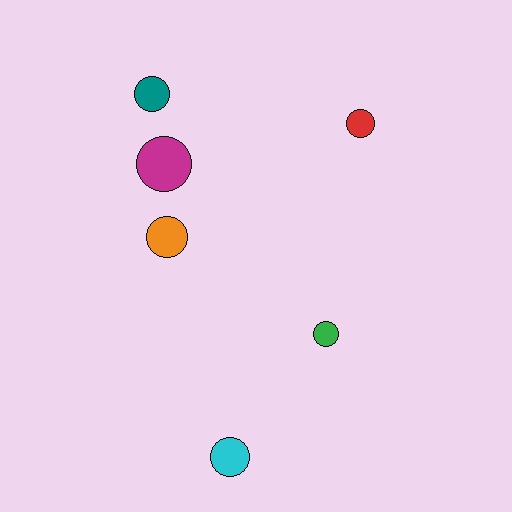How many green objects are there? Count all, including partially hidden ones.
There is 1 green object.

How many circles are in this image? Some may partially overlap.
There are 6 circles.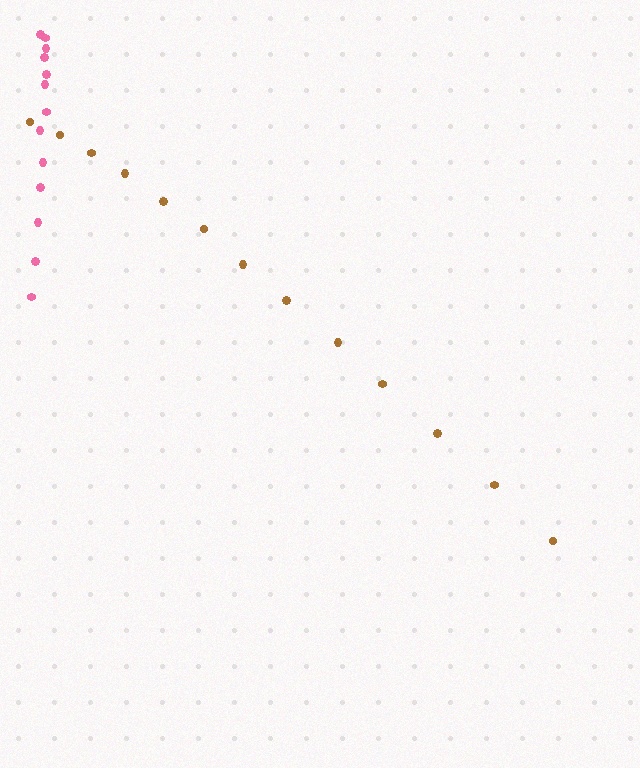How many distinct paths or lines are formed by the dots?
There are 2 distinct paths.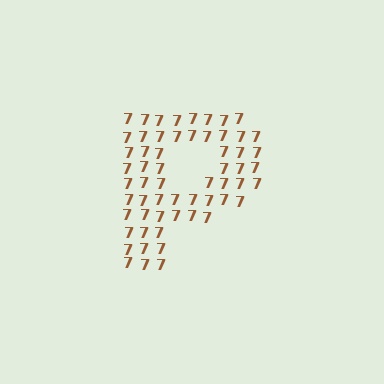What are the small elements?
The small elements are digit 7's.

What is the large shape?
The large shape is the letter P.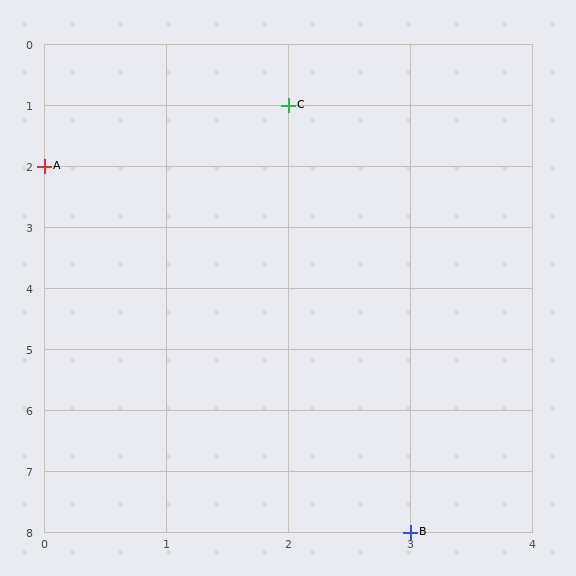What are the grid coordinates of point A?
Point A is at grid coordinates (0, 2).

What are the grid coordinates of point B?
Point B is at grid coordinates (3, 8).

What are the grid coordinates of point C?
Point C is at grid coordinates (2, 1).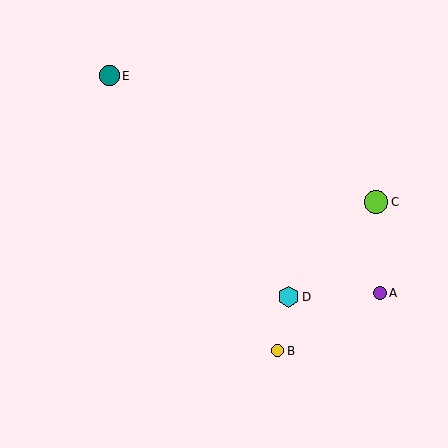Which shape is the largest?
The lime circle (labeled C) is the largest.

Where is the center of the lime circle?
The center of the lime circle is at (376, 202).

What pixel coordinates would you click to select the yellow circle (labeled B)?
Click at (278, 351) to select the yellow circle B.